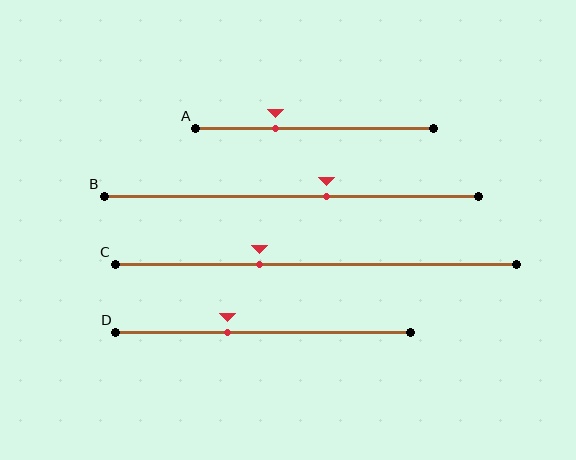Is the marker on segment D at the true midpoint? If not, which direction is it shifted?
No, the marker on segment D is shifted to the left by about 12% of the segment length.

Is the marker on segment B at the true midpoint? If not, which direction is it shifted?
No, the marker on segment B is shifted to the right by about 9% of the segment length.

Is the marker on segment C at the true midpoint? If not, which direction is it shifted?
No, the marker on segment C is shifted to the left by about 14% of the segment length.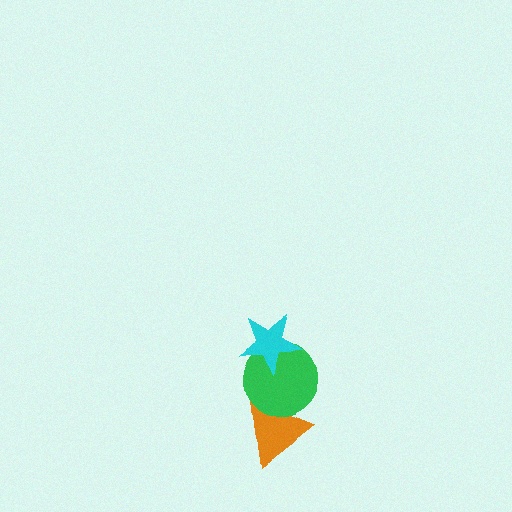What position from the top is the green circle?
The green circle is 2nd from the top.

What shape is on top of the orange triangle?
The green circle is on top of the orange triangle.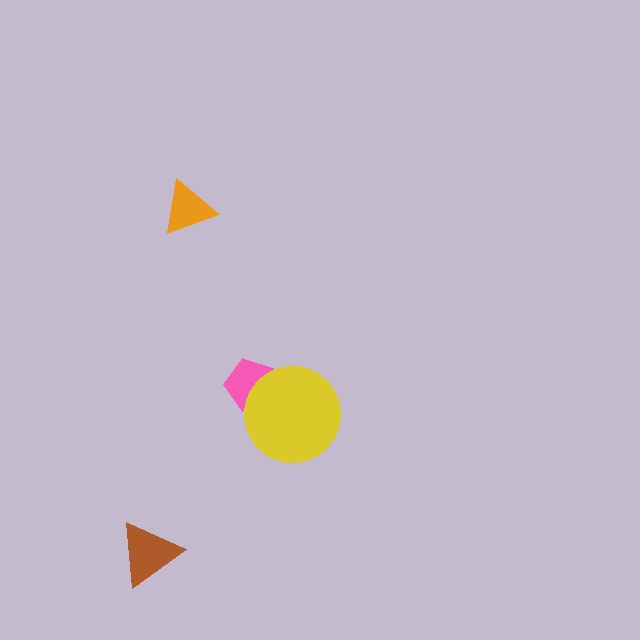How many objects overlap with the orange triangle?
0 objects overlap with the orange triangle.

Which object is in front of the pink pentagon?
The yellow circle is in front of the pink pentagon.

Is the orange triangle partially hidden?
No, no other shape covers it.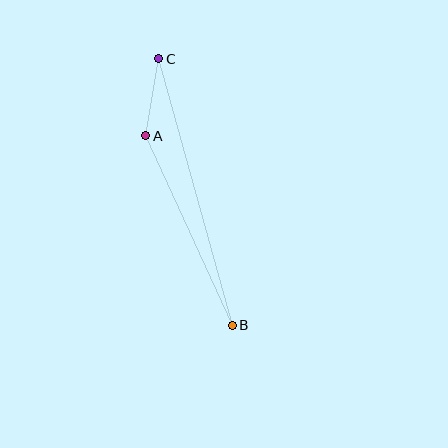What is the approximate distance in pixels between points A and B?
The distance between A and B is approximately 208 pixels.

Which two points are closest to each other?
Points A and C are closest to each other.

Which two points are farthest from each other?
Points B and C are farthest from each other.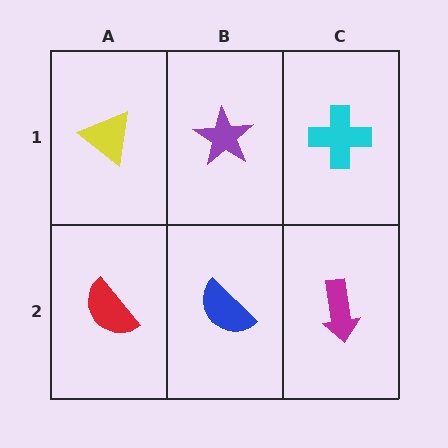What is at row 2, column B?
A blue semicircle.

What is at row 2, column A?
A red semicircle.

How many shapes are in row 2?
3 shapes.